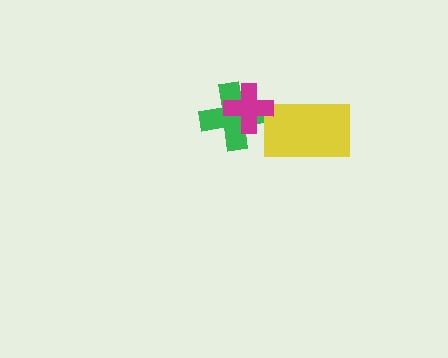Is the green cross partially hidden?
Yes, it is partially covered by another shape.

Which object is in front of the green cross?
The magenta cross is in front of the green cross.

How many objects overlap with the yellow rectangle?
0 objects overlap with the yellow rectangle.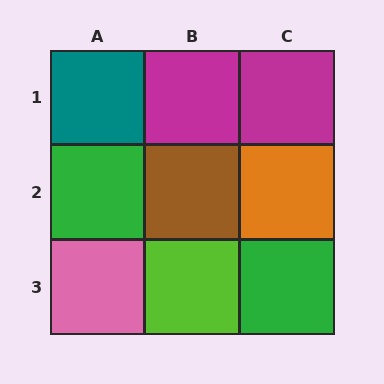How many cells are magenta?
2 cells are magenta.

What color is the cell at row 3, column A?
Pink.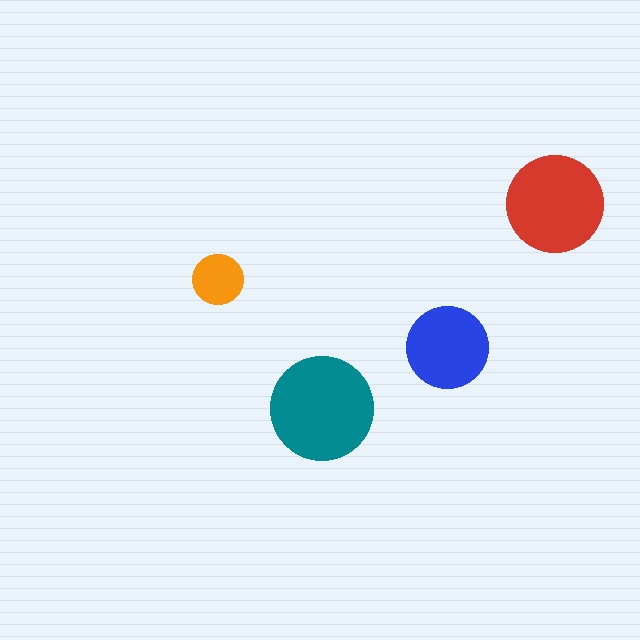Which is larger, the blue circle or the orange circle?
The blue one.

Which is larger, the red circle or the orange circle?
The red one.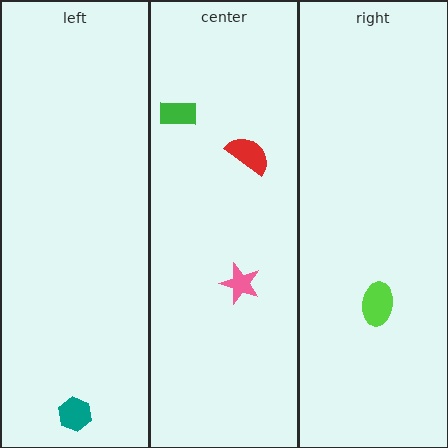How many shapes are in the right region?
1.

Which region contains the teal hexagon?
The left region.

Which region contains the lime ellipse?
The right region.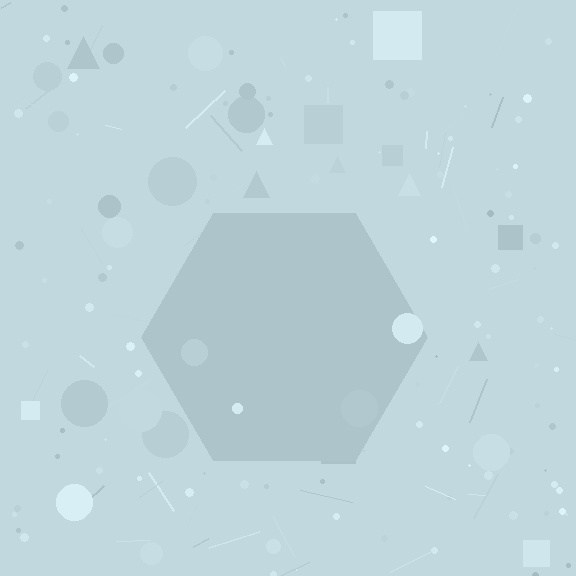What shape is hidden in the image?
A hexagon is hidden in the image.